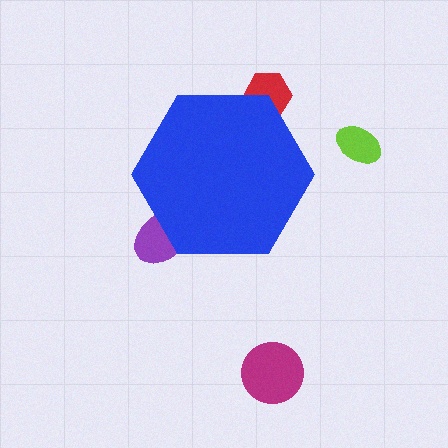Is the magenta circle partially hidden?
No, the magenta circle is fully visible.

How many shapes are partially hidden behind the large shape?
2 shapes are partially hidden.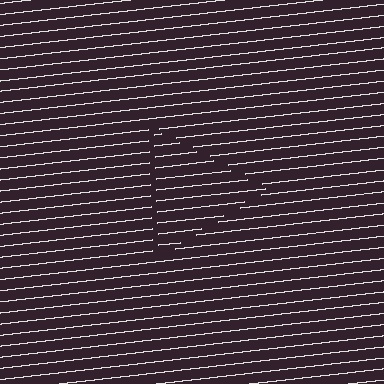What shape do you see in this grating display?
An illusory triangle. The interior of the shape contains the same grating, shifted by half a period — the contour is defined by the phase discontinuity where line-ends from the inner and outer gratings abut.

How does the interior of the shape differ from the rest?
The interior of the shape contains the same grating, shifted by half a period — the contour is defined by the phase discontinuity where line-ends from the inner and outer gratings abut.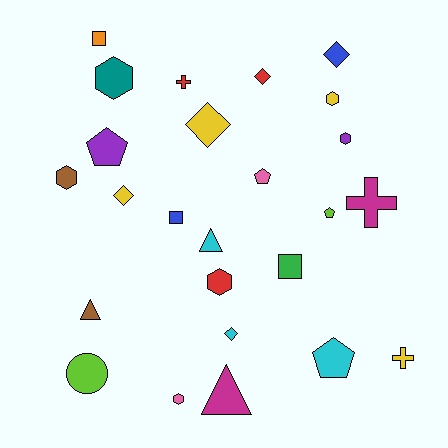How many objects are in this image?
There are 25 objects.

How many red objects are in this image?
There are 3 red objects.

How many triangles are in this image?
There are 3 triangles.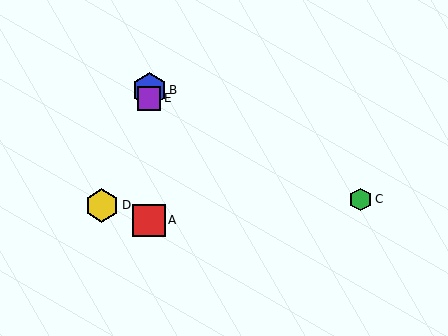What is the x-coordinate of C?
Object C is at x≈361.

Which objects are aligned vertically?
Objects A, B, E are aligned vertically.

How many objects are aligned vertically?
3 objects (A, B, E) are aligned vertically.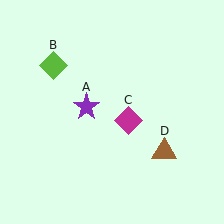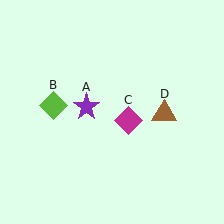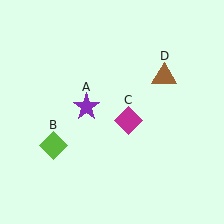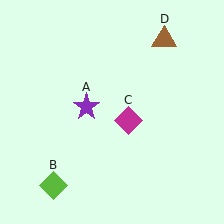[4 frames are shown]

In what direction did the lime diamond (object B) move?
The lime diamond (object B) moved down.